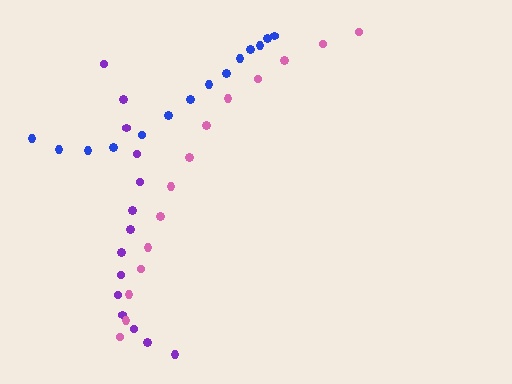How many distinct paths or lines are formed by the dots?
There are 3 distinct paths.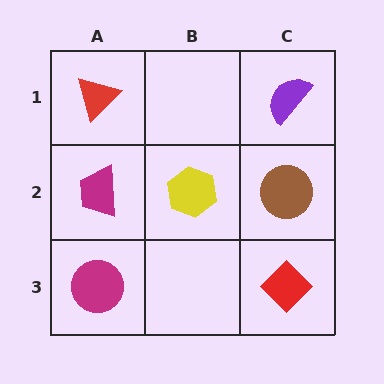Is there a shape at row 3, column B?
No, that cell is empty.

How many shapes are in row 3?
2 shapes.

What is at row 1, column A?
A red triangle.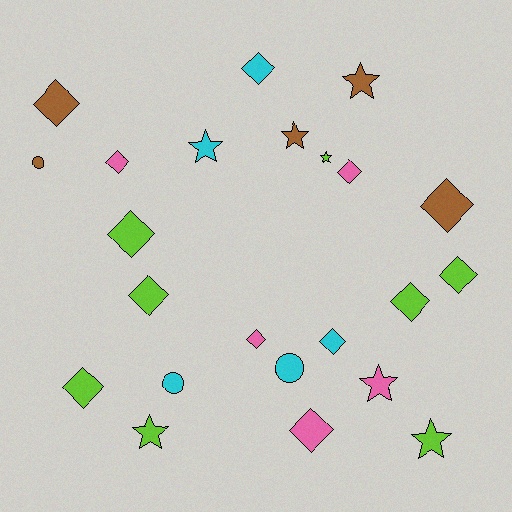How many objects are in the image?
There are 23 objects.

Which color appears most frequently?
Lime, with 8 objects.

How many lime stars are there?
There are 3 lime stars.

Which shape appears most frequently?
Diamond, with 13 objects.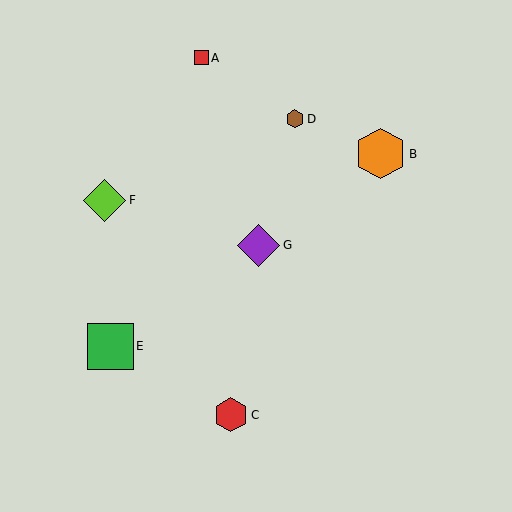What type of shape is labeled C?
Shape C is a red hexagon.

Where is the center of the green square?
The center of the green square is at (111, 346).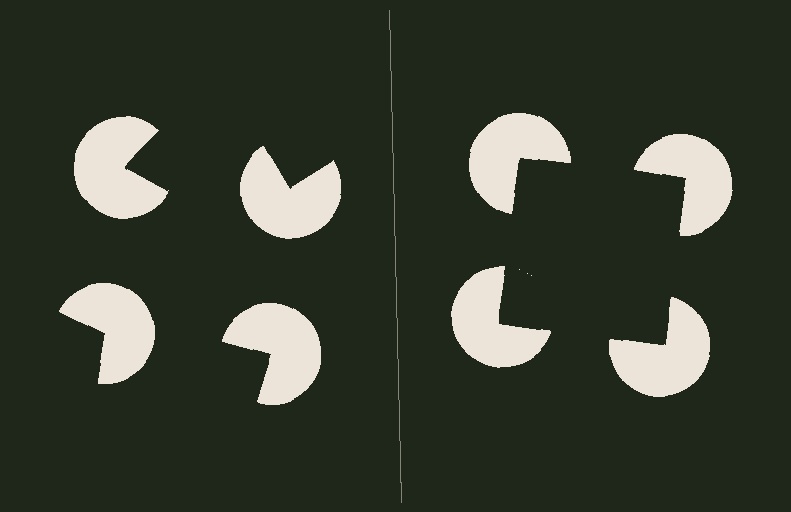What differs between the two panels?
The pac-man discs are positioned identically on both sides; only the wedge orientations differ. On the right they align to a square; on the left they are misaligned.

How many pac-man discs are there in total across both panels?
8 — 4 on each side.